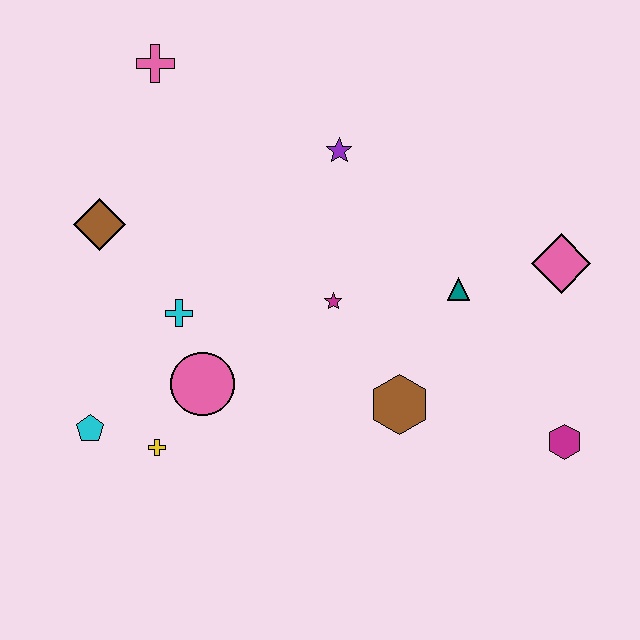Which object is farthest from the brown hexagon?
The pink cross is farthest from the brown hexagon.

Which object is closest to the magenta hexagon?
The brown hexagon is closest to the magenta hexagon.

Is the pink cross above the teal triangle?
Yes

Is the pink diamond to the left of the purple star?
No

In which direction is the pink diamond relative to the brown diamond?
The pink diamond is to the right of the brown diamond.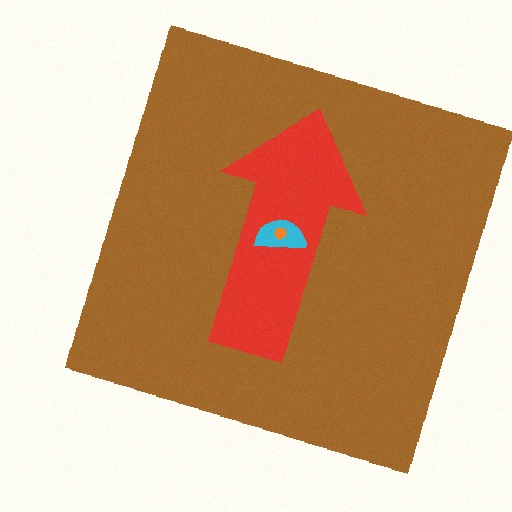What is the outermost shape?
The brown square.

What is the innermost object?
The orange hexagon.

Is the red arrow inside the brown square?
Yes.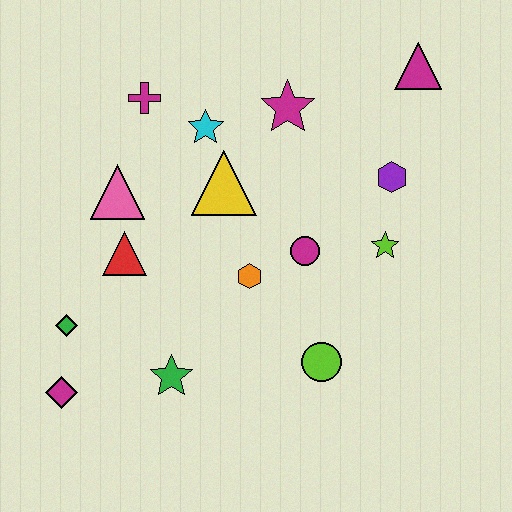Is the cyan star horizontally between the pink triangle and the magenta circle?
Yes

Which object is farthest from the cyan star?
The magenta diamond is farthest from the cyan star.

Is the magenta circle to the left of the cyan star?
No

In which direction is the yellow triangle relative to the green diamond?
The yellow triangle is to the right of the green diamond.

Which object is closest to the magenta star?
The cyan star is closest to the magenta star.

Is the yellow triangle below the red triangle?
No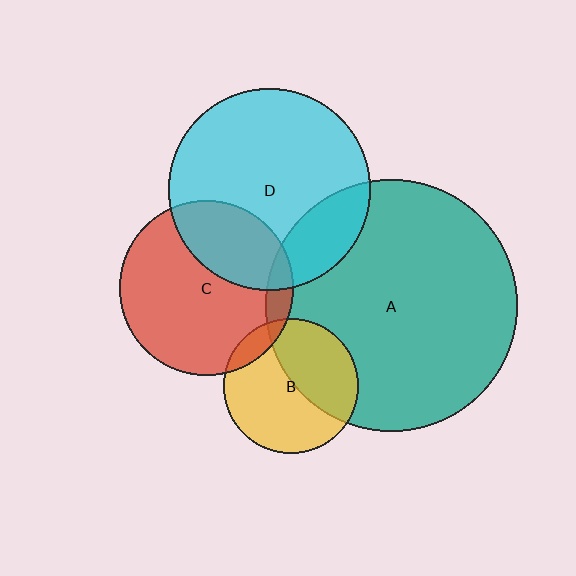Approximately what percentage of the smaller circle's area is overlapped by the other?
Approximately 30%.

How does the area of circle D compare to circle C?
Approximately 1.3 times.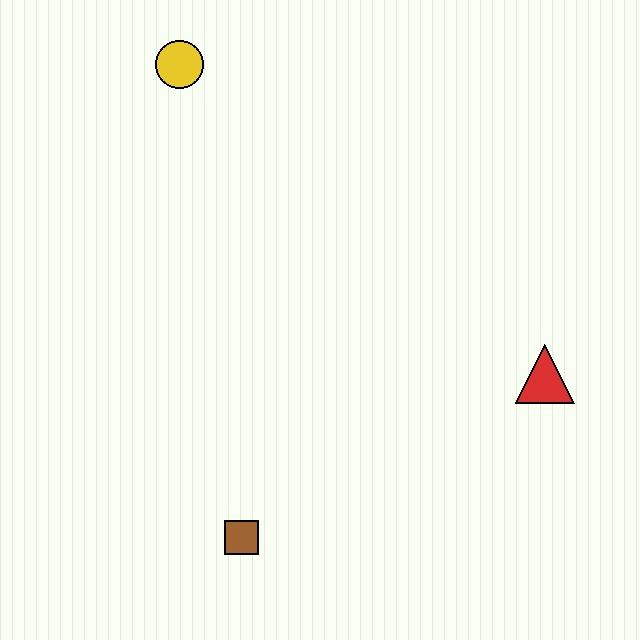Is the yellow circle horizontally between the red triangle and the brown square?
No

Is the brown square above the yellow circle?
No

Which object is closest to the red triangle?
The brown square is closest to the red triangle.